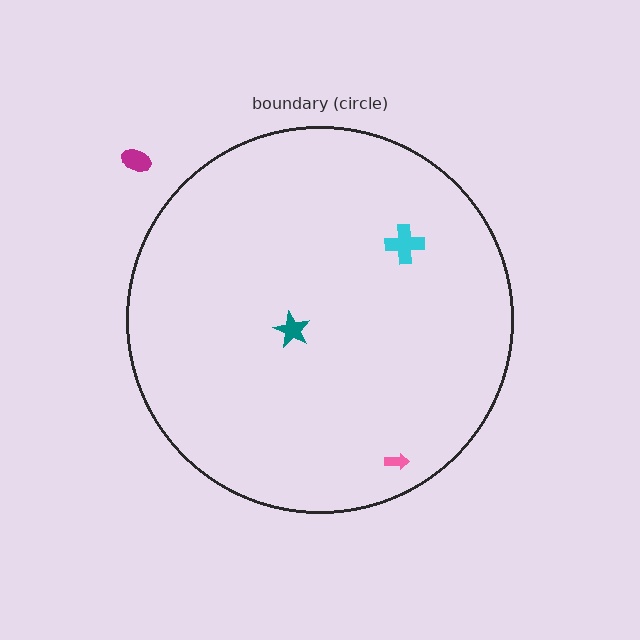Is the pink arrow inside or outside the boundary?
Inside.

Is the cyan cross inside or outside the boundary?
Inside.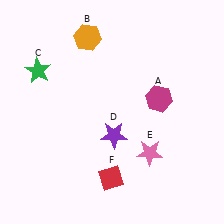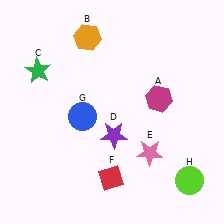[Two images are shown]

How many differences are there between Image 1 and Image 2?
There are 2 differences between the two images.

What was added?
A blue circle (G), a lime circle (H) were added in Image 2.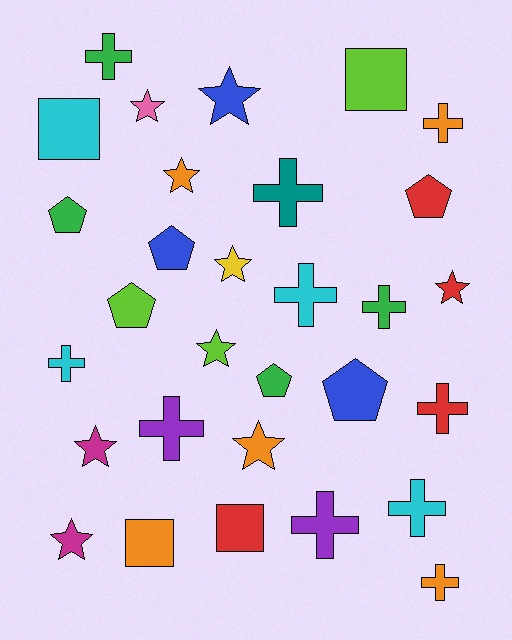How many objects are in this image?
There are 30 objects.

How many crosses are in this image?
There are 11 crosses.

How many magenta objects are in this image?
There are 2 magenta objects.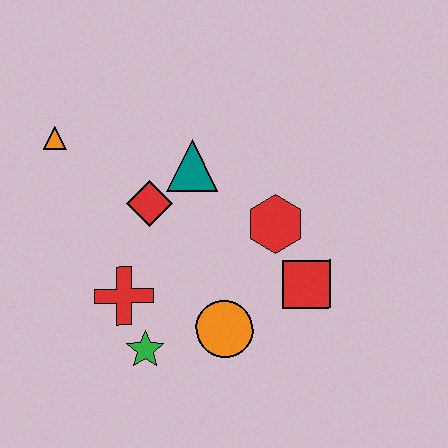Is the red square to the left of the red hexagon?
No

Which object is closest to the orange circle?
The green star is closest to the orange circle.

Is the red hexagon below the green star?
No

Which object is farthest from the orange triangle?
The red square is farthest from the orange triangle.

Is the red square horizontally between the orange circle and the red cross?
No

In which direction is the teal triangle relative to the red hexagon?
The teal triangle is to the left of the red hexagon.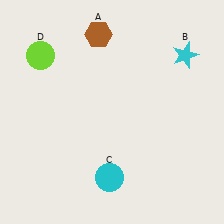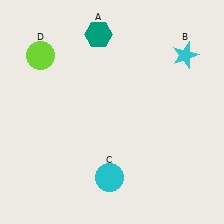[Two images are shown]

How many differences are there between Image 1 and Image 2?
There is 1 difference between the two images.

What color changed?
The hexagon (A) changed from brown in Image 1 to teal in Image 2.